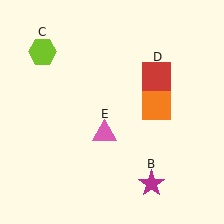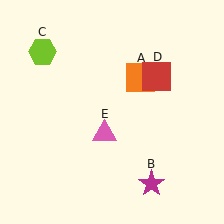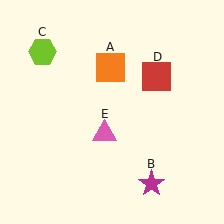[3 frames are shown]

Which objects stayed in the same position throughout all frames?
Magenta star (object B) and lime hexagon (object C) and red square (object D) and pink triangle (object E) remained stationary.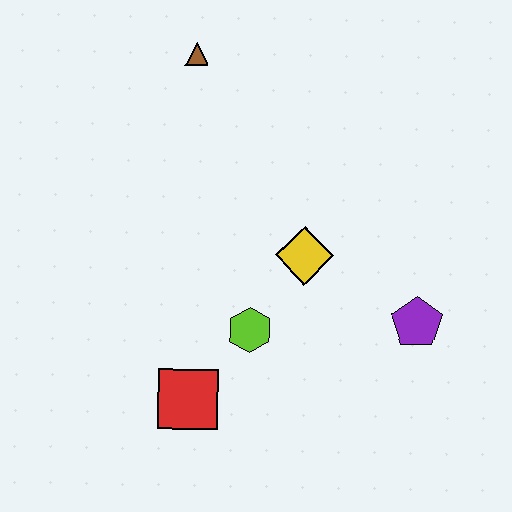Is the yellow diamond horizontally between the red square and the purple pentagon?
Yes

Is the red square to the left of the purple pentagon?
Yes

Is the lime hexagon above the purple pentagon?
No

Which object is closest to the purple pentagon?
The yellow diamond is closest to the purple pentagon.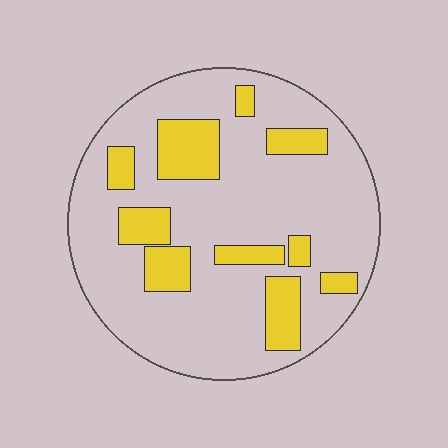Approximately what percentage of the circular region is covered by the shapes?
Approximately 20%.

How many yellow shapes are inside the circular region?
10.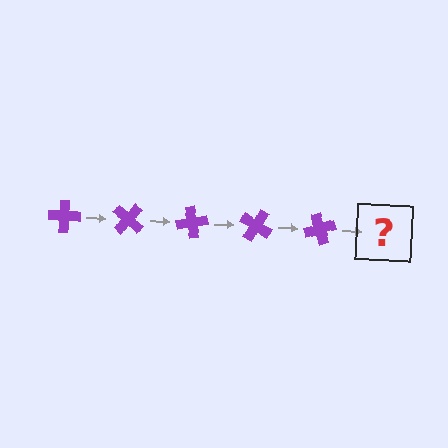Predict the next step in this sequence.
The next step is a purple cross rotated 200 degrees.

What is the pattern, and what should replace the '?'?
The pattern is that the cross rotates 40 degrees each step. The '?' should be a purple cross rotated 200 degrees.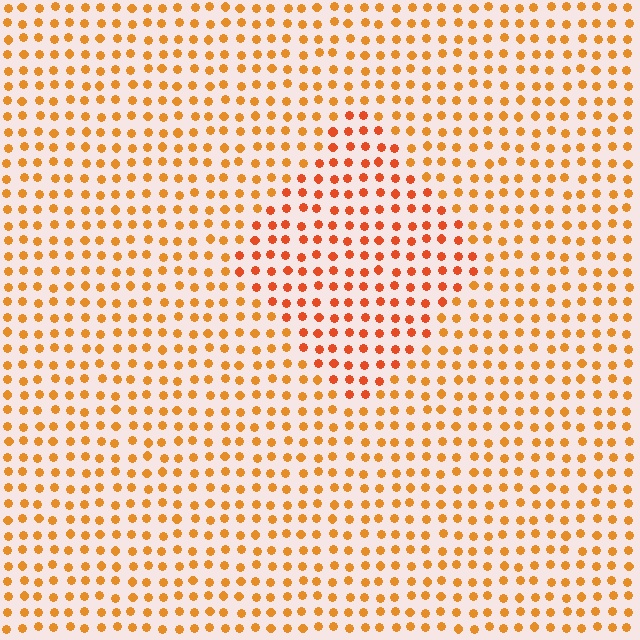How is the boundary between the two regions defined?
The boundary is defined purely by a slight shift in hue (about 20 degrees). Spacing, size, and orientation are identical on both sides.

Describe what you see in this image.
The image is filled with small orange elements in a uniform arrangement. A diamond-shaped region is visible where the elements are tinted to a slightly different hue, forming a subtle color boundary.